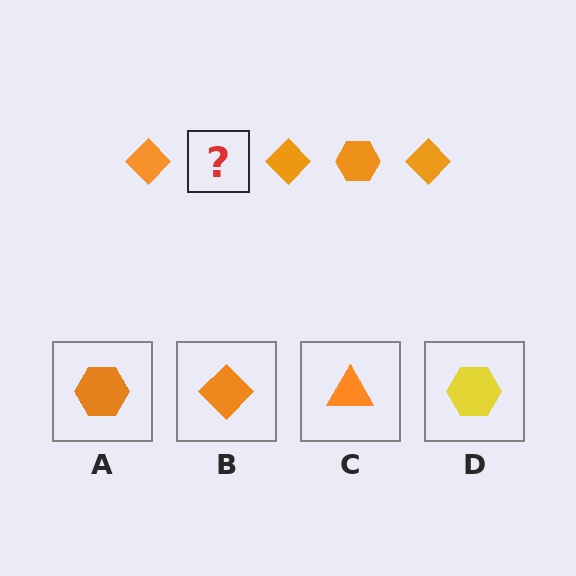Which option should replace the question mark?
Option A.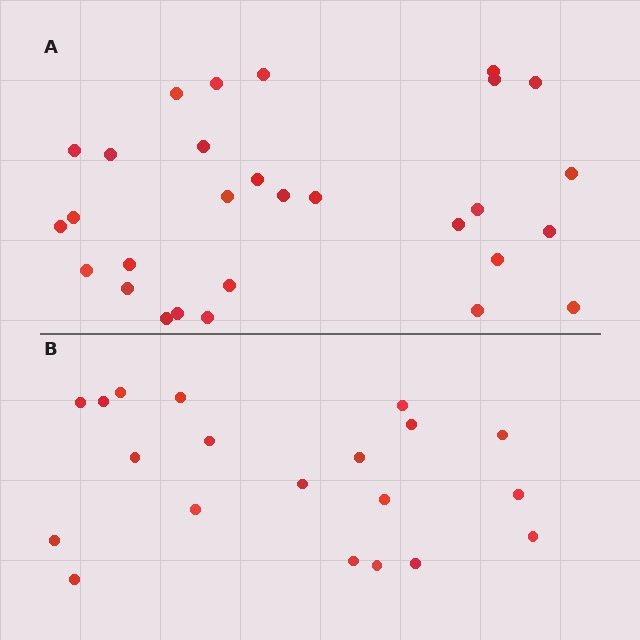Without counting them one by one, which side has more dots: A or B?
Region A (the top region) has more dots.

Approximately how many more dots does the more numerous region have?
Region A has roughly 8 or so more dots than region B.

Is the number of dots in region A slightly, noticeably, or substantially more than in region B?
Region A has substantially more. The ratio is roughly 1.4 to 1.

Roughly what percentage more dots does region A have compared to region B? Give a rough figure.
About 45% more.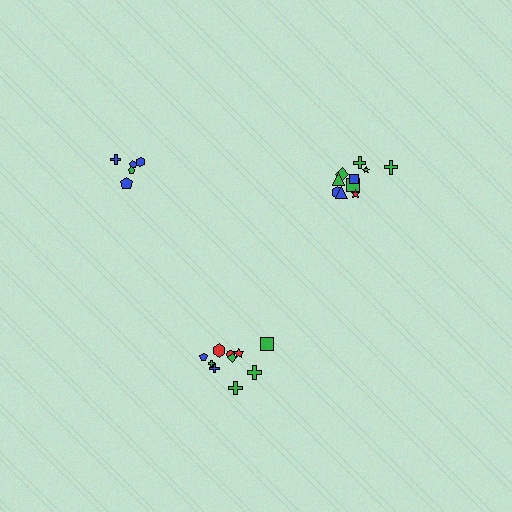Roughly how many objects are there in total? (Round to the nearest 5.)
Roughly 25 objects in total.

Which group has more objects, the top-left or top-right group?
The top-right group.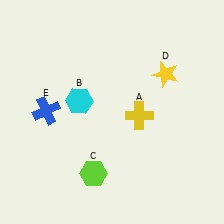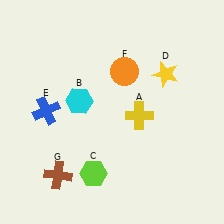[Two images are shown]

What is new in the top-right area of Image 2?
An orange circle (F) was added in the top-right area of Image 2.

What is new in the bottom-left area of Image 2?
A brown cross (G) was added in the bottom-left area of Image 2.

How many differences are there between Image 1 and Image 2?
There are 2 differences between the two images.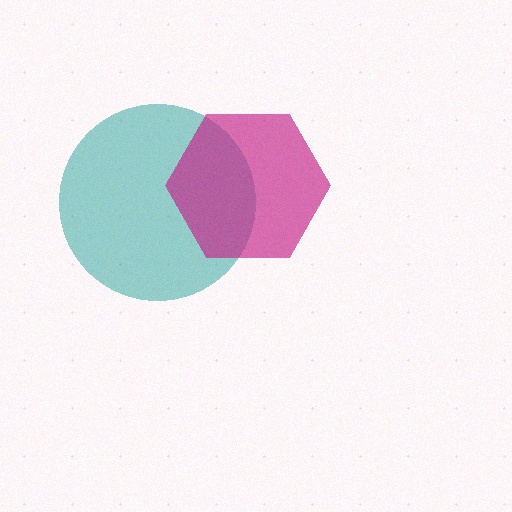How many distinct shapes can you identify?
There are 2 distinct shapes: a teal circle, a magenta hexagon.